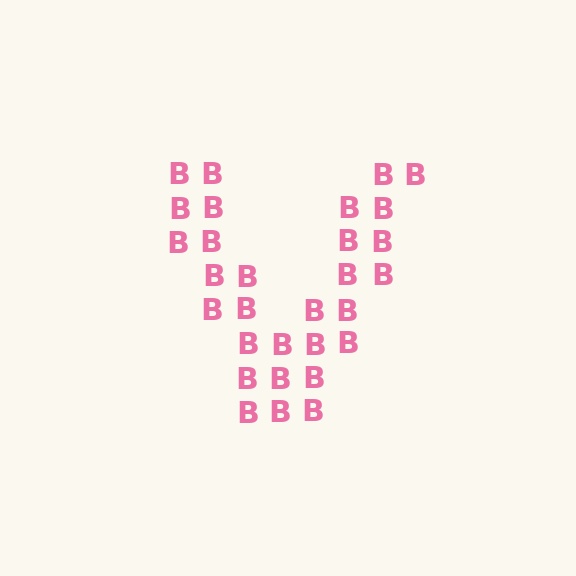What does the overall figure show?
The overall figure shows the letter V.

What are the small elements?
The small elements are letter B's.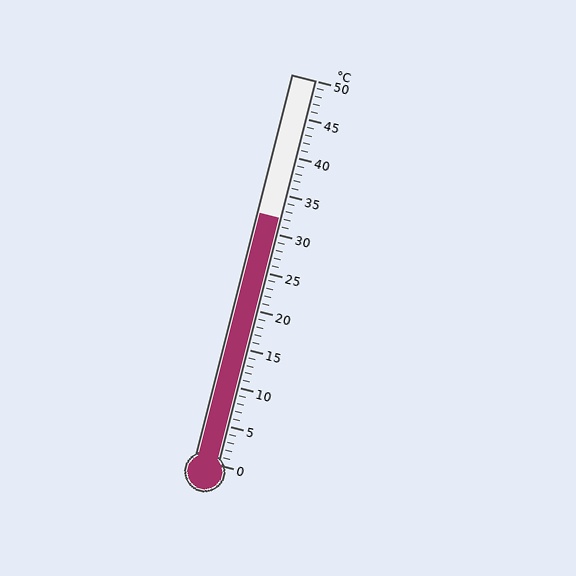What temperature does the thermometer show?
The thermometer shows approximately 32°C.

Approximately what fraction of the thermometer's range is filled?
The thermometer is filled to approximately 65% of its range.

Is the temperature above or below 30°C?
The temperature is above 30°C.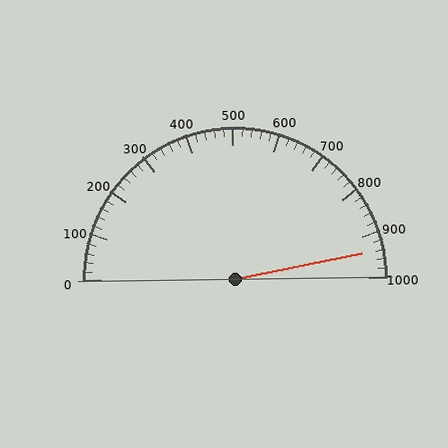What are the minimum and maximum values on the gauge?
The gauge ranges from 0 to 1000.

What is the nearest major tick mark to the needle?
The nearest major tick mark is 900.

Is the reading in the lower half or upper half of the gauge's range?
The reading is in the upper half of the range (0 to 1000).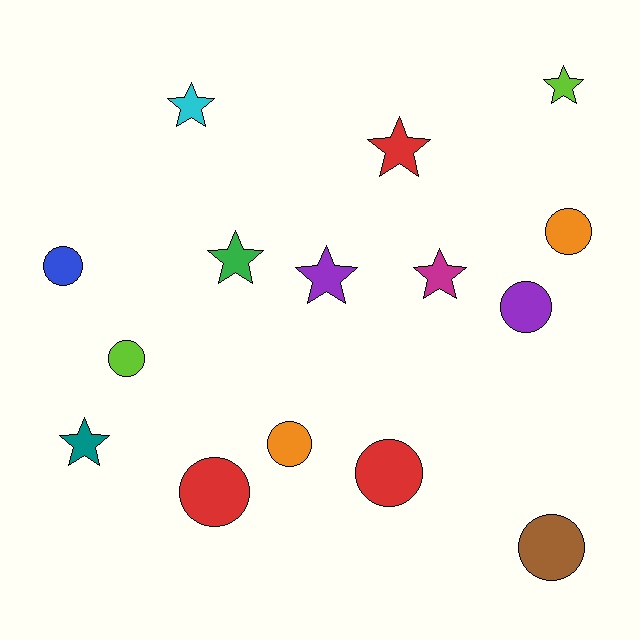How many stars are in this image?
There are 7 stars.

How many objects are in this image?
There are 15 objects.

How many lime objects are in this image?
There are 2 lime objects.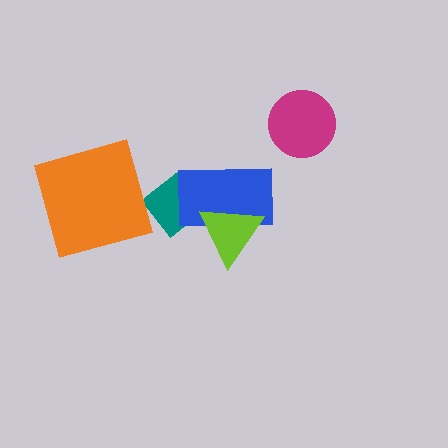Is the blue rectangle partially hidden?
Yes, it is partially covered by another shape.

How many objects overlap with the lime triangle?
2 objects overlap with the lime triangle.